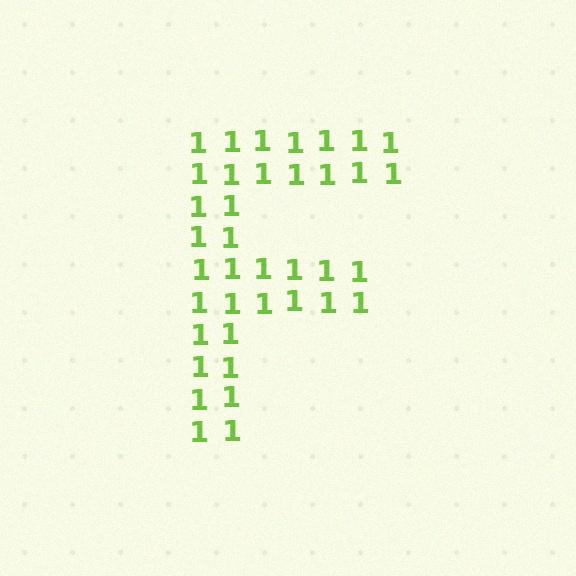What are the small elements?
The small elements are digit 1's.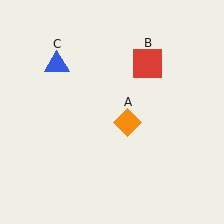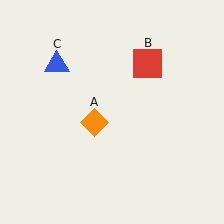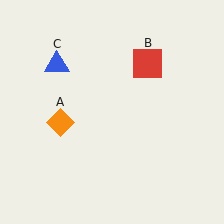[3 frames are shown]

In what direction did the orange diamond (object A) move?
The orange diamond (object A) moved left.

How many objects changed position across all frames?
1 object changed position: orange diamond (object A).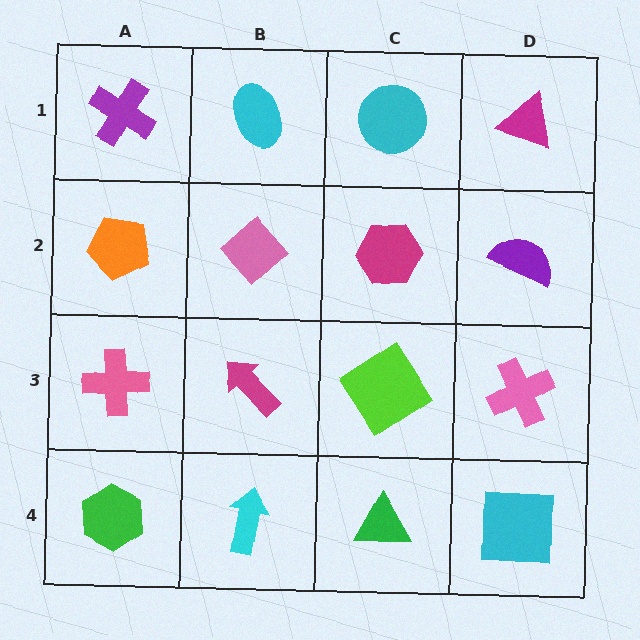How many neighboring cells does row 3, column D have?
3.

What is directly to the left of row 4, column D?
A green triangle.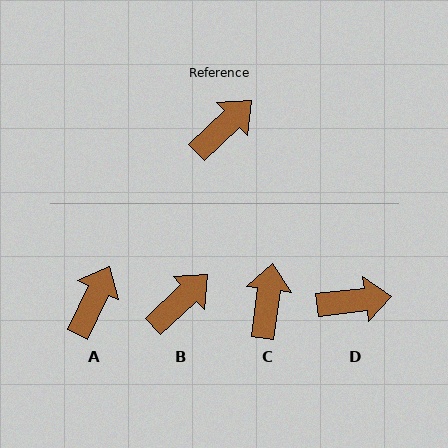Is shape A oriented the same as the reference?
No, it is off by about 22 degrees.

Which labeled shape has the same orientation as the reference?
B.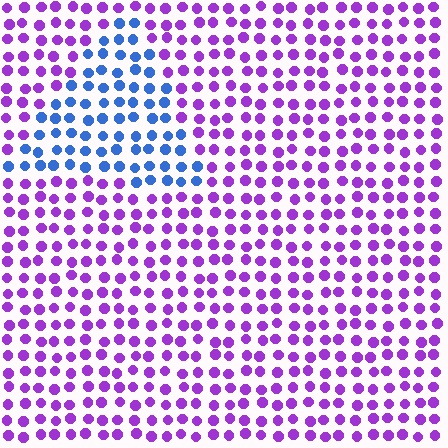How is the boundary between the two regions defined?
The boundary is defined purely by a slight shift in hue (about 62 degrees). Spacing, size, and orientation are identical on both sides.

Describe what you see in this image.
The image is filled with small purple elements in a uniform arrangement. A triangle-shaped region is visible where the elements are tinted to a slightly different hue, forming a subtle color boundary.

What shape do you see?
I see a triangle.